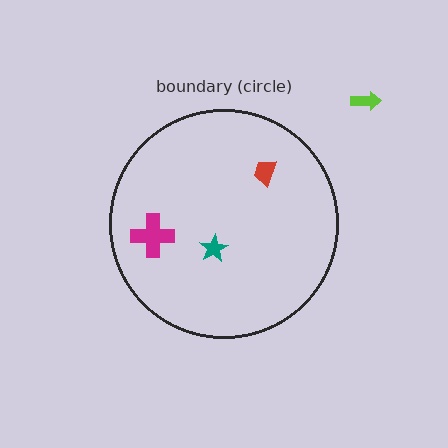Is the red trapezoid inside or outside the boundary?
Inside.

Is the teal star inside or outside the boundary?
Inside.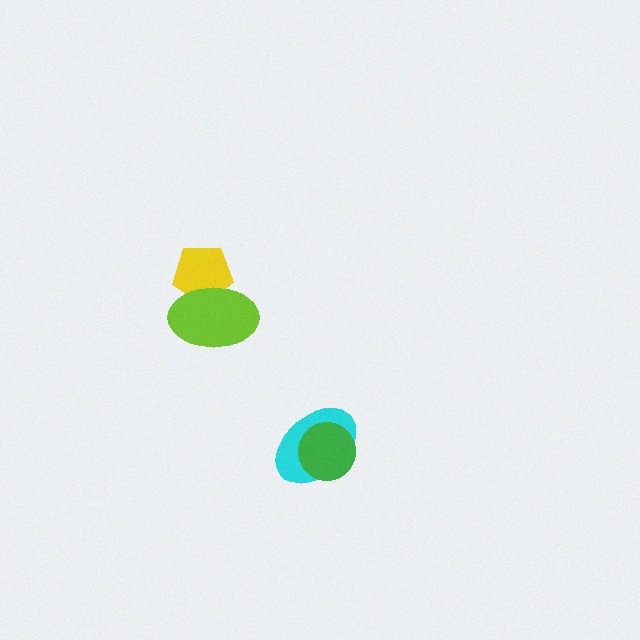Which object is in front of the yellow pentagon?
The lime ellipse is in front of the yellow pentagon.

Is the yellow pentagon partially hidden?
Yes, it is partially covered by another shape.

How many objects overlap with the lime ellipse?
1 object overlaps with the lime ellipse.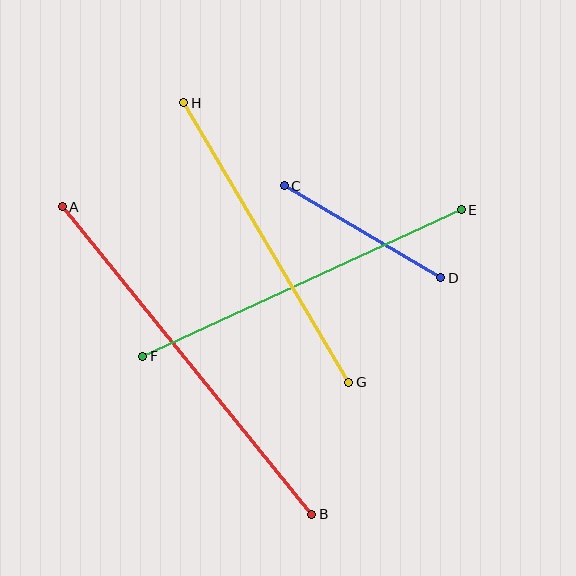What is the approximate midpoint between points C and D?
The midpoint is at approximately (362, 232) pixels.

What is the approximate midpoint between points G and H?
The midpoint is at approximately (266, 242) pixels.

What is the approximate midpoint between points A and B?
The midpoint is at approximately (187, 360) pixels.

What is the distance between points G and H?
The distance is approximately 325 pixels.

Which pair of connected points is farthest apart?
Points A and B are farthest apart.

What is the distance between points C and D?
The distance is approximately 182 pixels.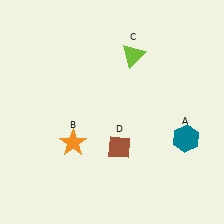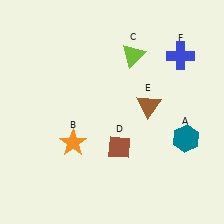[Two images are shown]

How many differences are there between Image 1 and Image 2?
There are 2 differences between the two images.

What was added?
A brown triangle (E), a blue cross (F) were added in Image 2.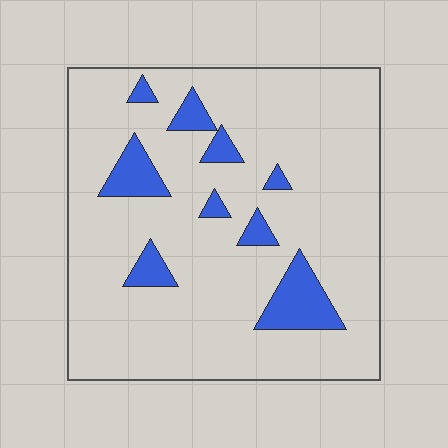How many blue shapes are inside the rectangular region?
9.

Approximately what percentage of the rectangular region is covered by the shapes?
Approximately 10%.